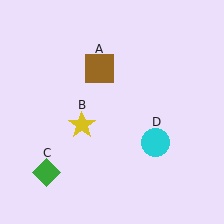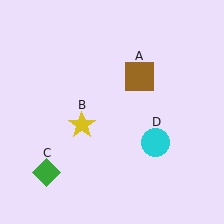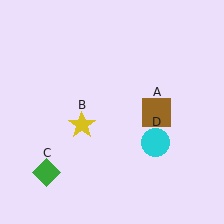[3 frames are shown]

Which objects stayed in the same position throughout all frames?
Yellow star (object B) and green diamond (object C) and cyan circle (object D) remained stationary.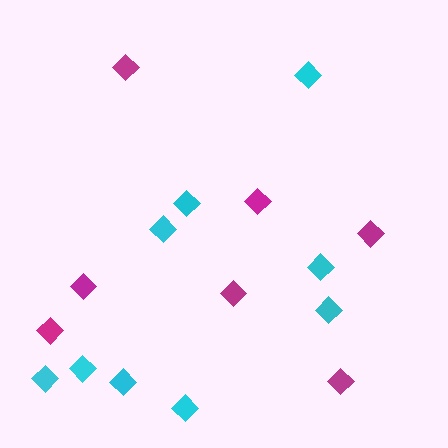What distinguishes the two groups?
There are 2 groups: one group of cyan diamonds (9) and one group of magenta diamonds (7).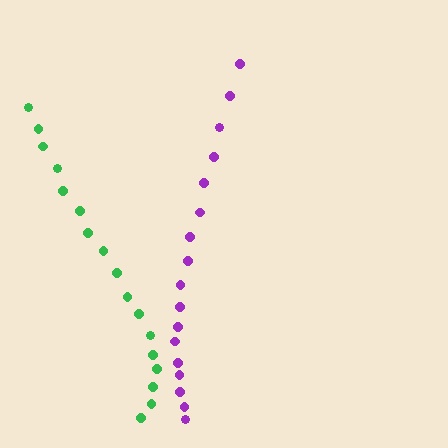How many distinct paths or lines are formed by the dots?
There are 2 distinct paths.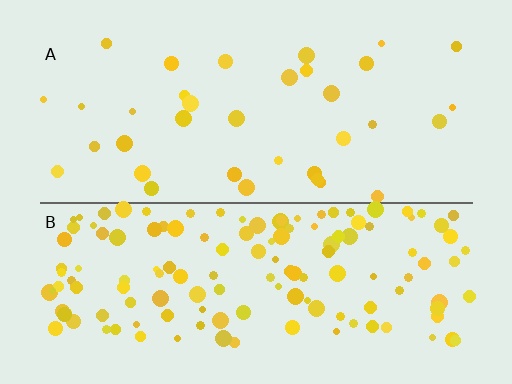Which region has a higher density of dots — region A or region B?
B (the bottom).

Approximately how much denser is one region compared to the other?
Approximately 4.0× — region B over region A.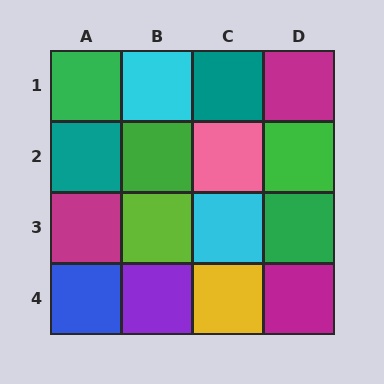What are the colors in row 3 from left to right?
Magenta, lime, cyan, green.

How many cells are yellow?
1 cell is yellow.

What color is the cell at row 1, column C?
Teal.